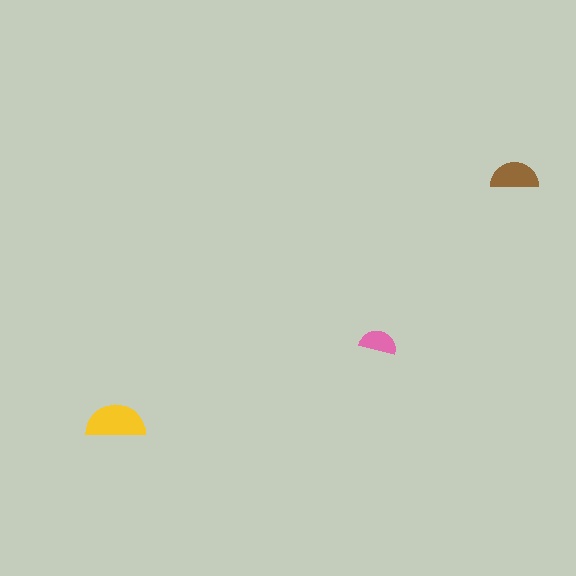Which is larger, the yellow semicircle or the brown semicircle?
The yellow one.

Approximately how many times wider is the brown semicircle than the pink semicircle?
About 1.5 times wider.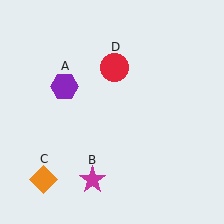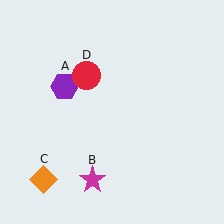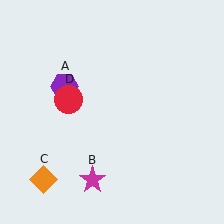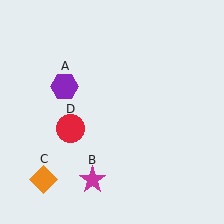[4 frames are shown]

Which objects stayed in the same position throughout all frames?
Purple hexagon (object A) and magenta star (object B) and orange diamond (object C) remained stationary.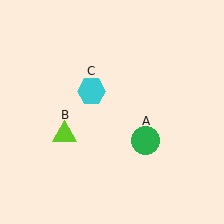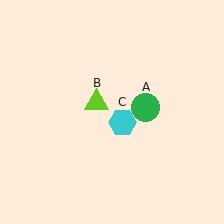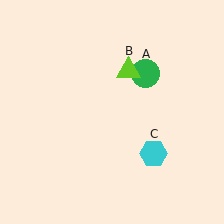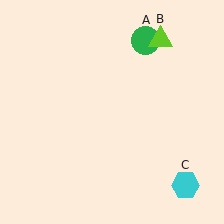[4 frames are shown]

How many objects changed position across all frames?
3 objects changed position: green circle (object A), lime triangle (object B), cyan hexagon (object C).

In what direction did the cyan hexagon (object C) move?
The cyan hexagon (object C) moved down and to the right.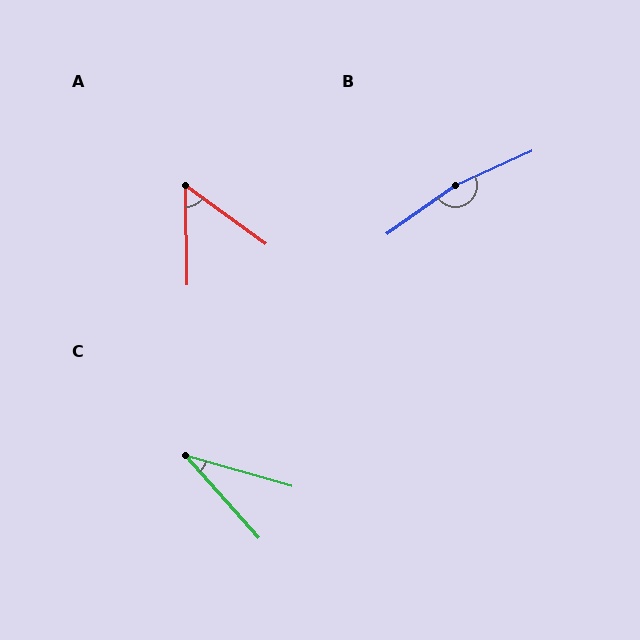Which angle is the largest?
B, at approximately 169 degrees.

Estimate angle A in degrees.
Approximately 53 degrees.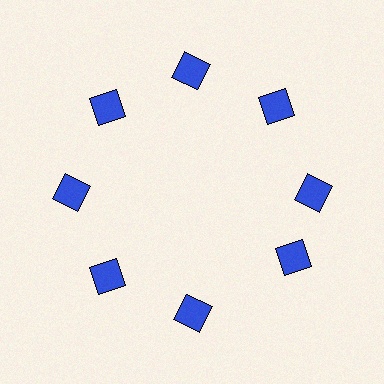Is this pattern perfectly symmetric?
No. The 8 blue squares are arranged in a ring, but one element near the 4 o'clock position is rotated out of alignment along the ring, breaking the 8-fold rotational symmetry.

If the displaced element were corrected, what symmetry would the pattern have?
It would have 8-fold rotational symmetry — the pattern would map onto itself every 45 degrees.